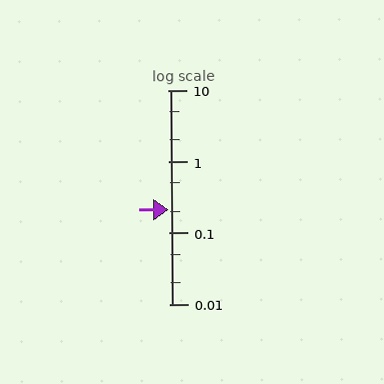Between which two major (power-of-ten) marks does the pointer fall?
The pointer is between 0.1 and 1.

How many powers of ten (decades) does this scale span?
The scale spans 3 decades, from 0.01 to 10.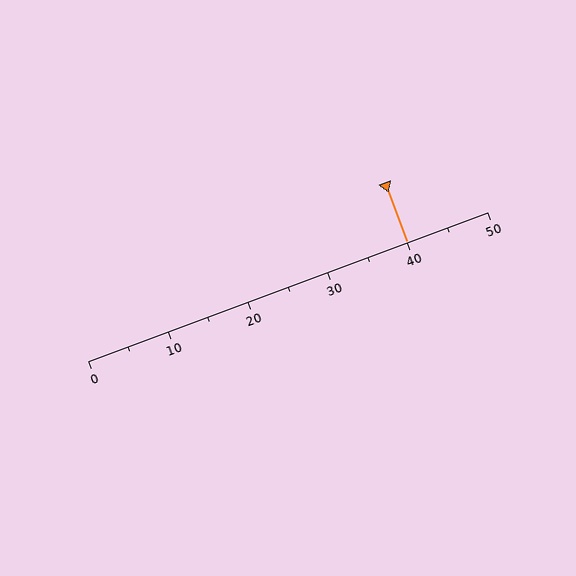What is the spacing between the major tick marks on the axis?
The major ticks are spaced 10 apart.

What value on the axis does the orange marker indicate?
The marker indicates approximately 40.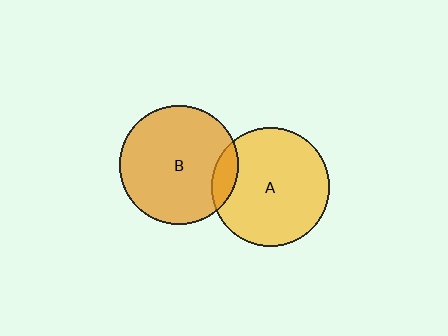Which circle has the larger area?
Circle B (orange).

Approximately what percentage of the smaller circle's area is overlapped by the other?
Approximately 10%.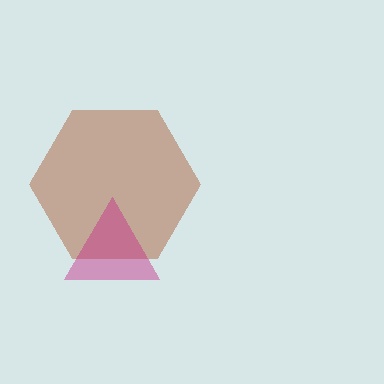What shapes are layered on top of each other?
The layered shapes are: a brown hexagon, a magenta triangle.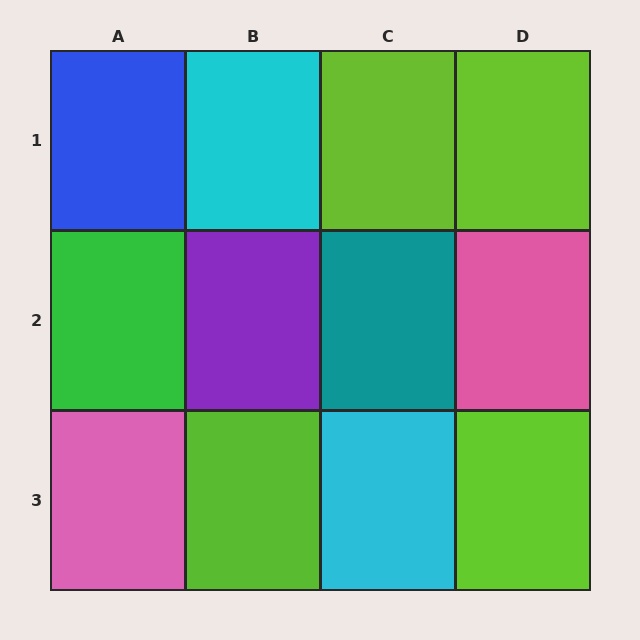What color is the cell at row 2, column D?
Pink.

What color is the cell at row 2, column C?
Teal.